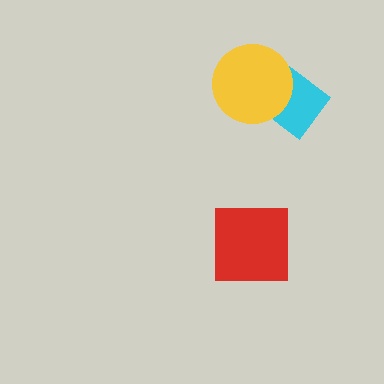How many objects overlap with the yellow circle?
1 object overlaps with the yellow circle.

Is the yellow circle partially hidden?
No, no other shape covers it.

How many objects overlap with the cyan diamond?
1 object overlaps with the cyan diamond.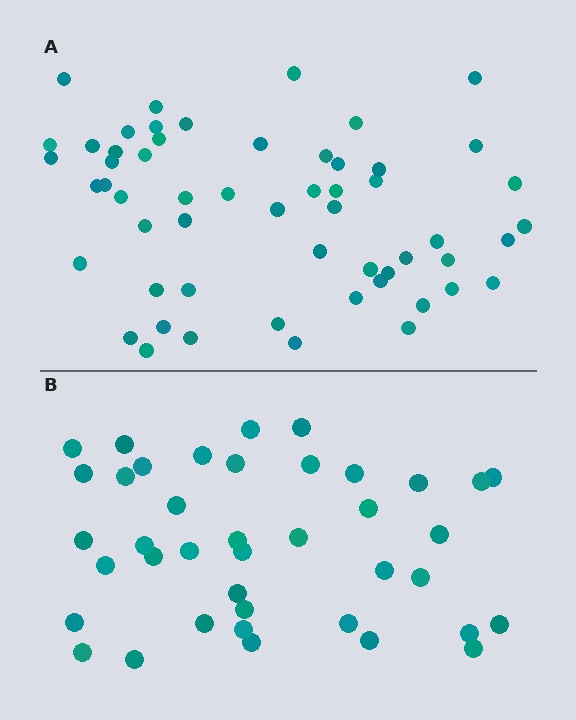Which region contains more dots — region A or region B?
Region A (the top region) has more dots.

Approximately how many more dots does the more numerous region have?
Region A has approximately 15 more dots than region B.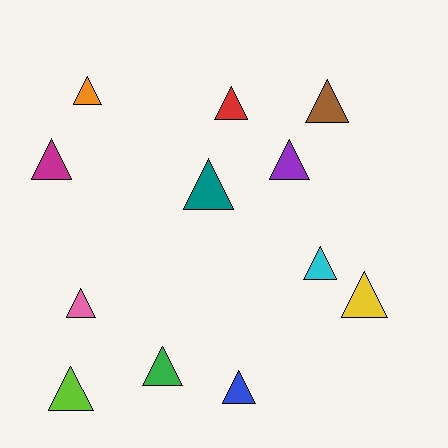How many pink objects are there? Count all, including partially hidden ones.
There is 1 pink object.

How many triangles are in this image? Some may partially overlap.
There are 12 triangles.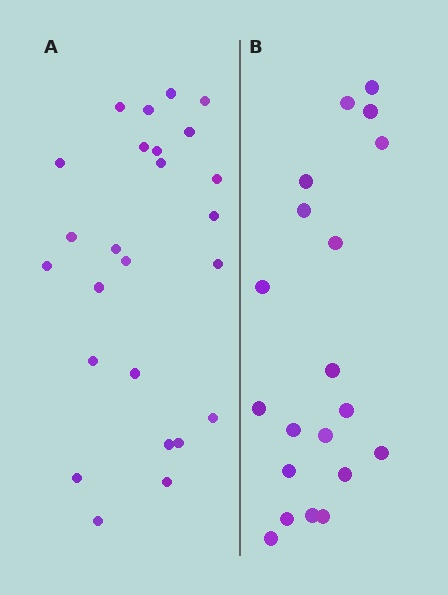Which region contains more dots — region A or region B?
Region A (the left region) has more dots.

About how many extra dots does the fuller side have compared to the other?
Region A has about 5 more dots than region B.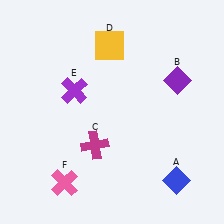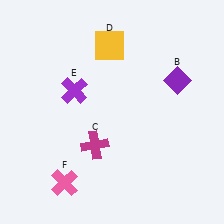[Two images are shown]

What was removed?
The blue diamond (A) was removed in Image 2.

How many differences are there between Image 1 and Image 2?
There is 1 difference between the two images.